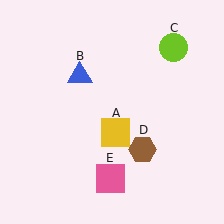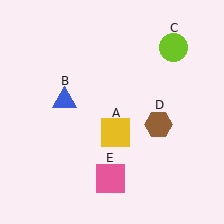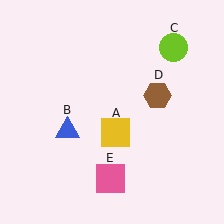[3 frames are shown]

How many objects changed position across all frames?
2 objects changed position: blue triangle (object B), brown hexagon (object D).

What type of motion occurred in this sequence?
The blue triangle (object B), brown hexagon (object D) rotated counterclockwise around the center of the scene.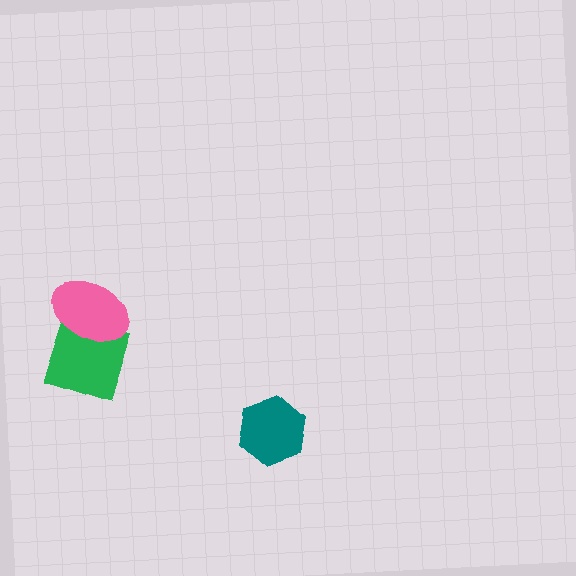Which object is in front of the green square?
The pink ellipse is in front of the green square.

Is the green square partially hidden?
Yes, it is partially covered by another shape.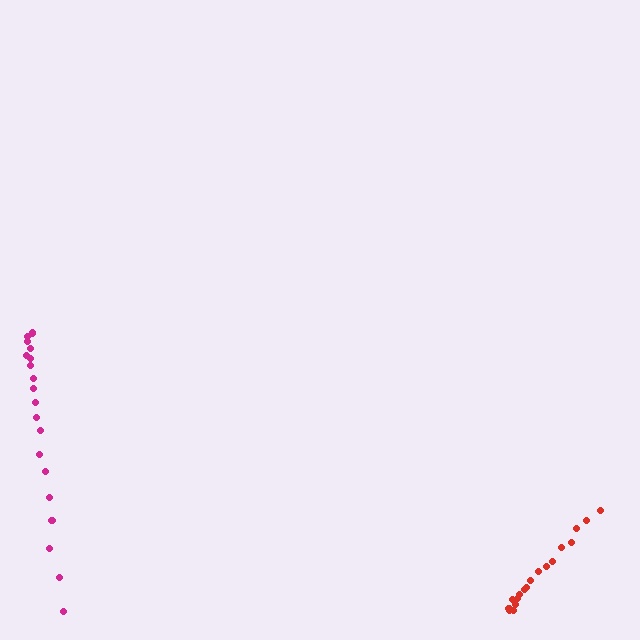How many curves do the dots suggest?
There are 2 distinct paths.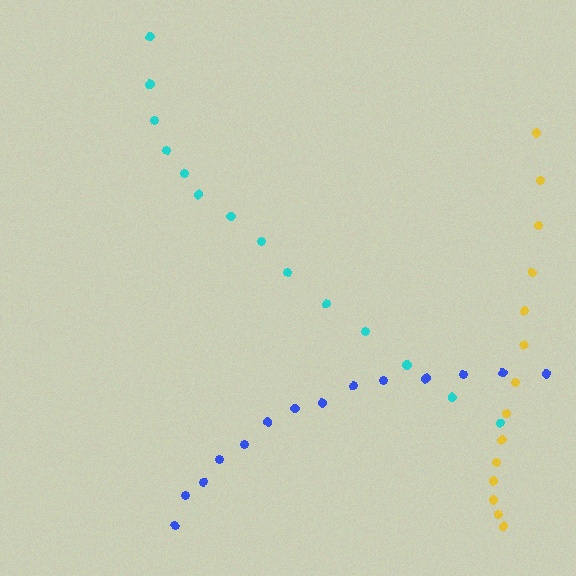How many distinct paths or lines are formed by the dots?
There are 3 distinct paths.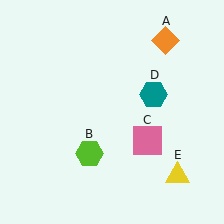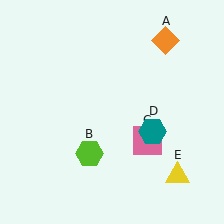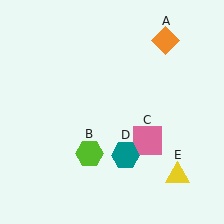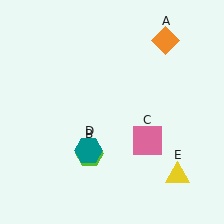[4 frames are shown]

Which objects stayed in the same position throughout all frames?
Orange diamond (object A) and lime hexagon (object B) and pink square (object C) and yellow triangle (object E) remained stationary.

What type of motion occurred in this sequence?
The teal hexagon (object D) rotated clockwise around the center of the scene.